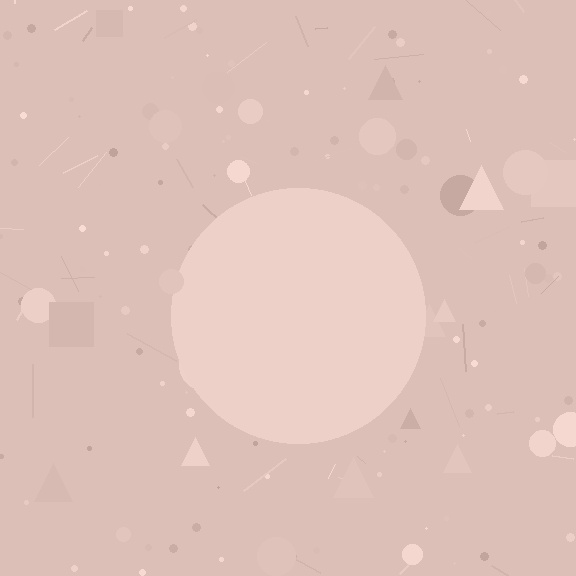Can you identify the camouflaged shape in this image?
The camouflaged shape is a circle.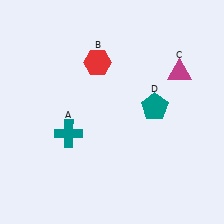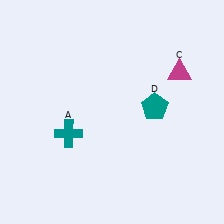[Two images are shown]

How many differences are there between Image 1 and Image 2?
There is 1 difference between the two images.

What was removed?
The red hexagon (B) was removed in Image 2.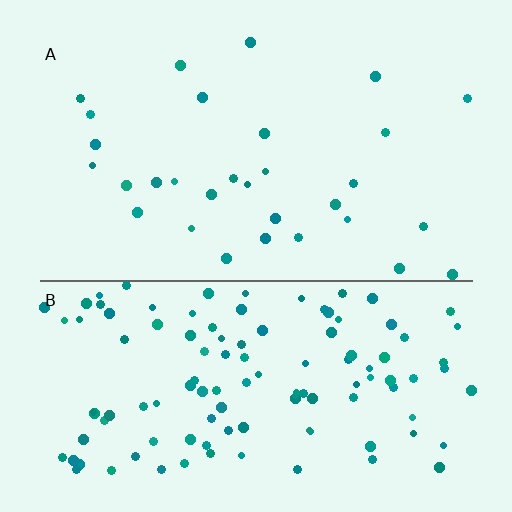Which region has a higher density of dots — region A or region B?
B (the bottom).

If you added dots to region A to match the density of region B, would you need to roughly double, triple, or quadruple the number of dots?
Approximately quadruple.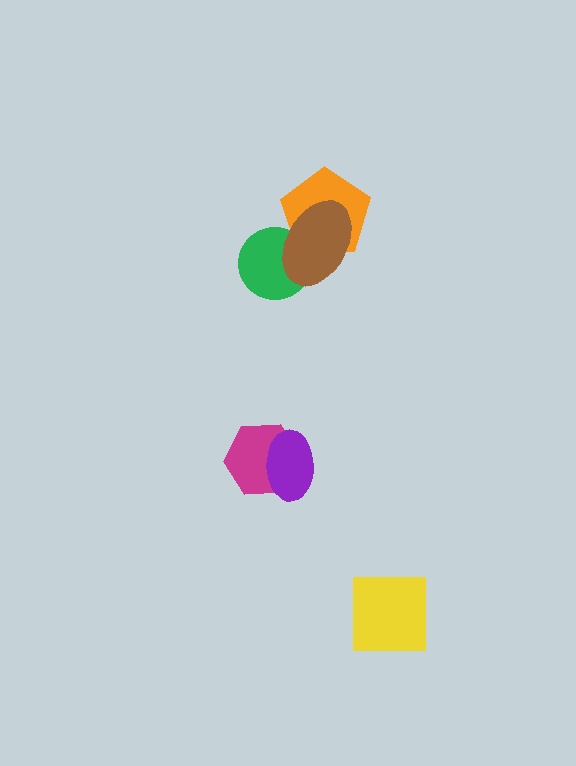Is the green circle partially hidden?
Yes, it is partially covered by another shape.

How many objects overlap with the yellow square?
0 objects overlap with the yellow square.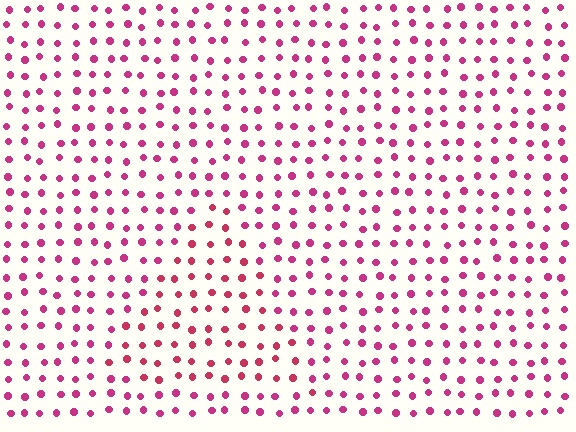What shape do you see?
I see a triangle.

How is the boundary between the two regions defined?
The boundary is defined purely by a slight shift in hue (about 17 degrees). Spacing, size, and orientation are identical on both sides.